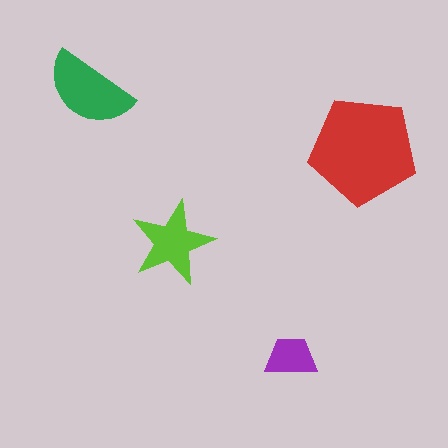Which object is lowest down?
The purple trapezoid is bottommost.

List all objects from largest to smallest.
The red pentagon, the green semicircle, the lime star, the purple trapezoid.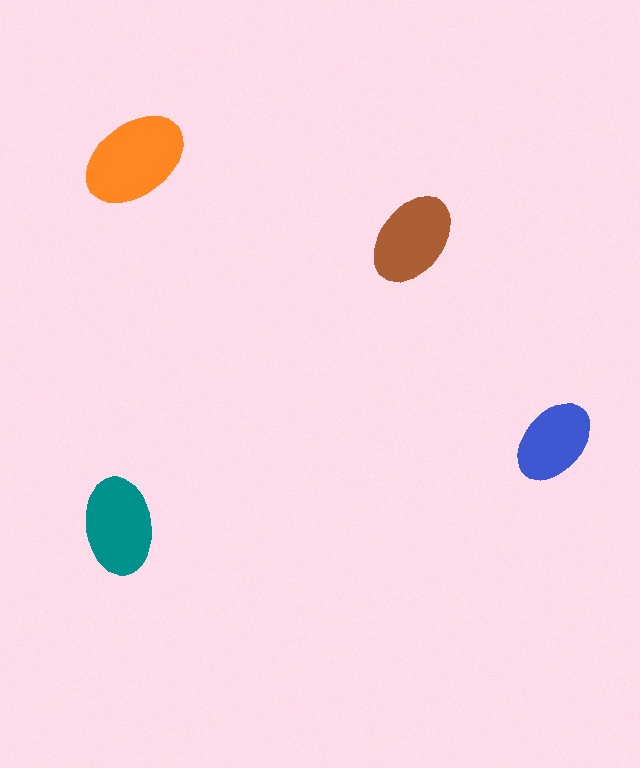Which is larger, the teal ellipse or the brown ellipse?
The teal one.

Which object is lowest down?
The teal ellipse is bottommost.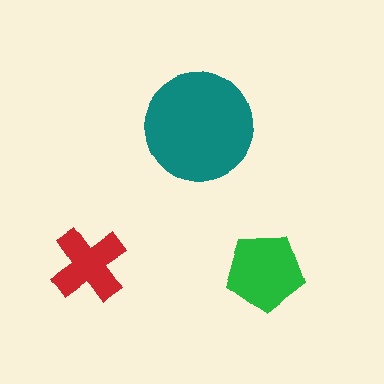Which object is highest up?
The teal circle is topmost.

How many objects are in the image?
There are 3 objects in the image.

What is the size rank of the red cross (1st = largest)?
3rd.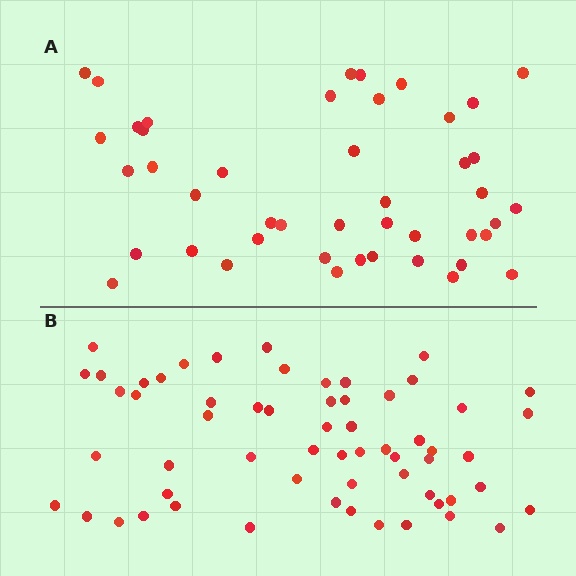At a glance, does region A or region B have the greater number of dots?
Region B (the bottom region) has more dots.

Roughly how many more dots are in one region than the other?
Region B has approximately 15 more dots than region A.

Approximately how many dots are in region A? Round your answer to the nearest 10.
About 40 dots. (The exact count is 45, which rounds to 40.)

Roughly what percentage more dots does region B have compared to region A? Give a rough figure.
About 35% more.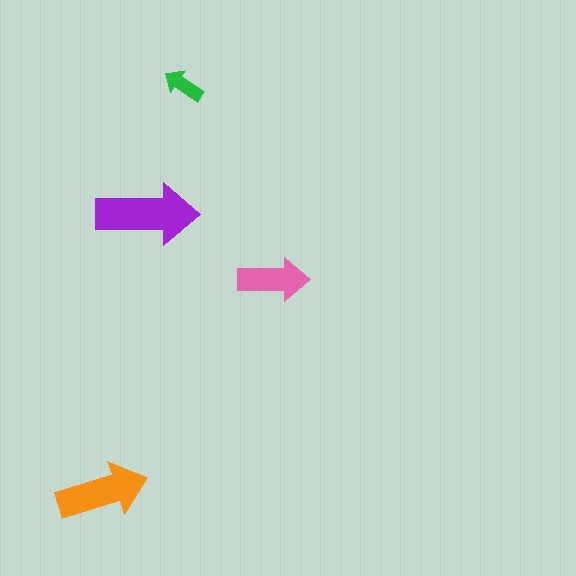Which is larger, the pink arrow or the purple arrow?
The purple one.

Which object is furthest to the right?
The pink arrow is rightmost.